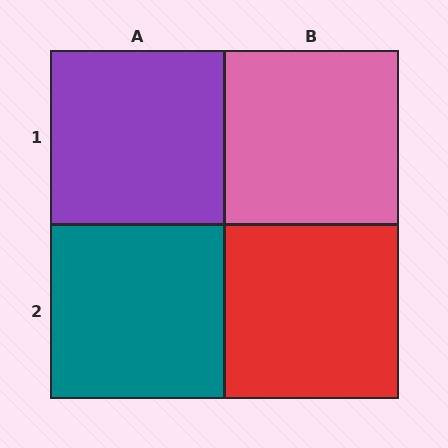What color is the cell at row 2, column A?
Teal.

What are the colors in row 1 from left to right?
Purple, pink.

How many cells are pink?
1 cell is pink.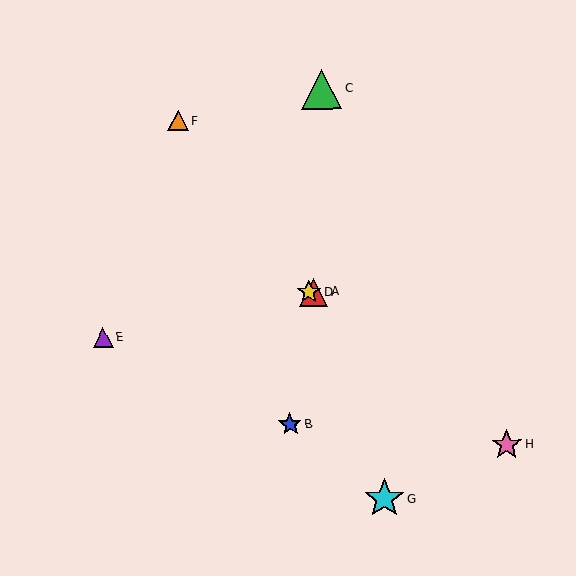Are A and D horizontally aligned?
Yes, both are at y≈292.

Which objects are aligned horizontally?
Objects A, D are aligned horizontally.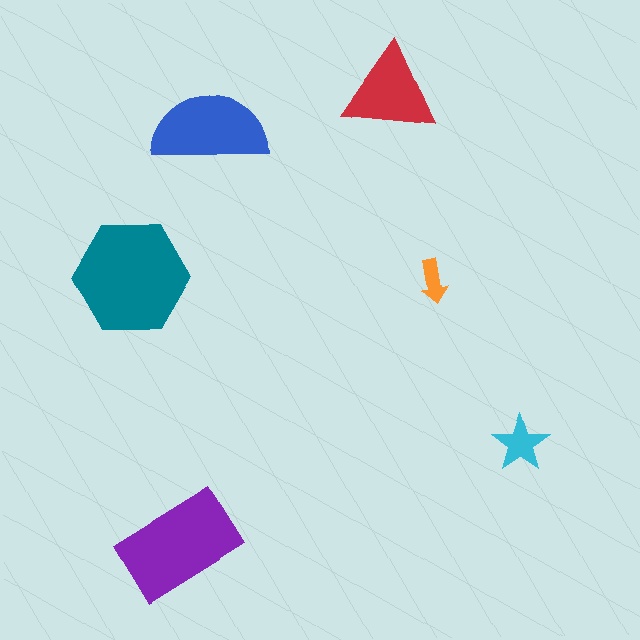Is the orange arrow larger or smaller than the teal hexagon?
Smaller.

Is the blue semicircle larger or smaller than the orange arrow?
Larger.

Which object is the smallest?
The orange arrow.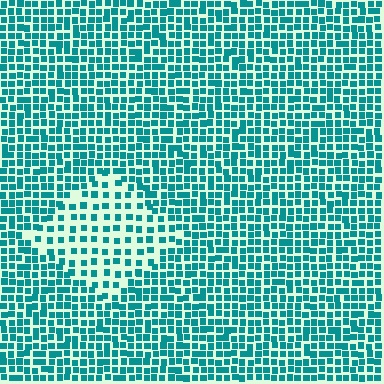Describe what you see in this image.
The image contains small teal elements arranged at two different densities. A diamond-shaped region is visible where the elements are less densely packed than the surrounding area.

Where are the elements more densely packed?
The elements are more densely packed outside the diamond boundary.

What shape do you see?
I see a diamond.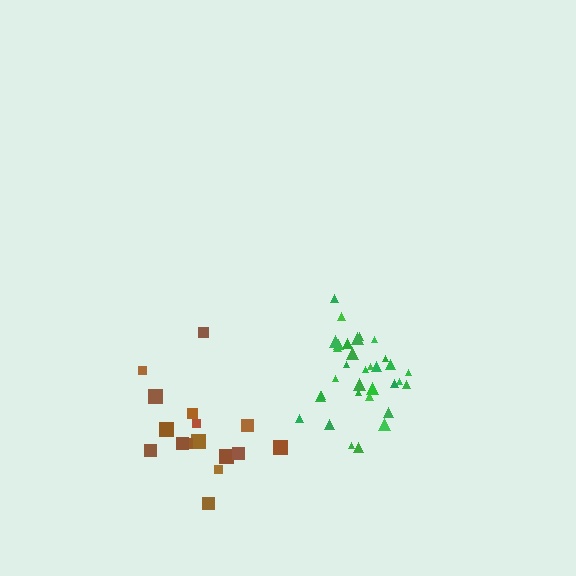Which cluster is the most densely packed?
Green.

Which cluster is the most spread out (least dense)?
Brown.